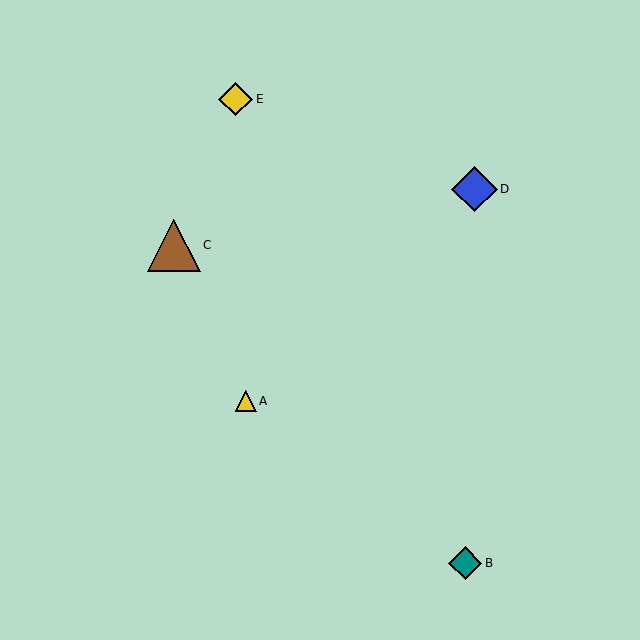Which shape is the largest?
The brown triangle (labeled C) is the largest.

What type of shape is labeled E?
Shape E is a yellow diamond.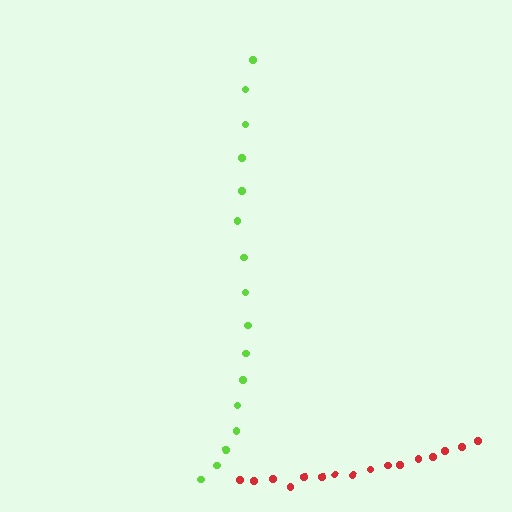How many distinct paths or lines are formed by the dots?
There are 2 distinct paths.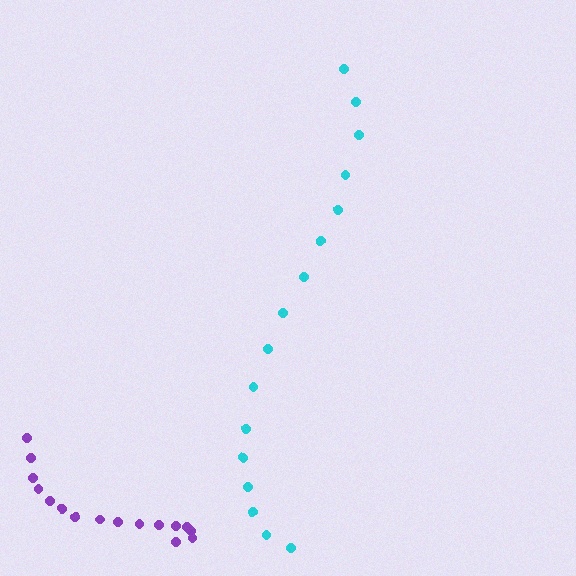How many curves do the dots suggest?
There are 2 distinct paths.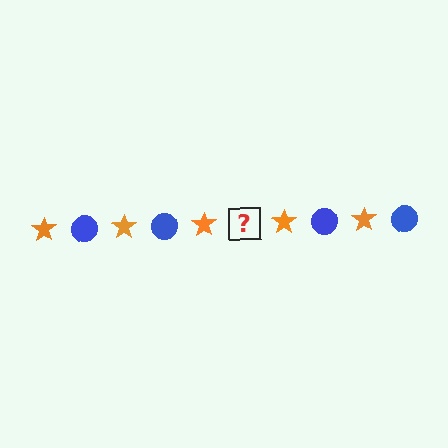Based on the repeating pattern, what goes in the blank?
The blank should be a blue circle.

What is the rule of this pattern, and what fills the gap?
The rule is that the pattern alternates between orange star and blue circle. The gap should be filled with a blue circle.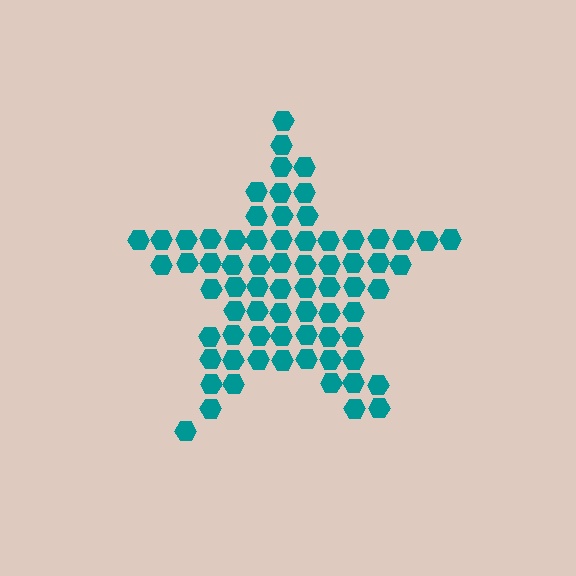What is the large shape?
The large shape is a star.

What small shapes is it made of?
It is made of small hexagons.